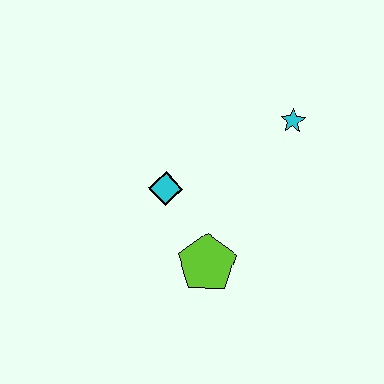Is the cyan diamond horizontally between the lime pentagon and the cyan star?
No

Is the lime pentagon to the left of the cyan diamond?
No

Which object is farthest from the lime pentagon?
The cyan star is farthest from the lime pentagon.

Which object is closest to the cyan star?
The cyan diamond is closest to the cyan star.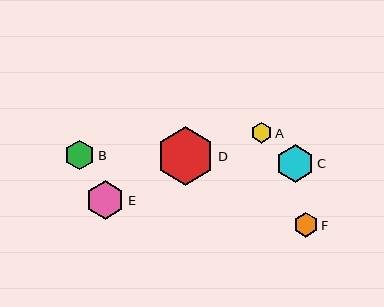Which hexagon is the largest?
Hexagon D is the largest with a size of approximately 58 pixels.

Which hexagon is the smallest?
Hexagon A is the smallest with a size of approximately 21 pixels.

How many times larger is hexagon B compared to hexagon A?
Hexagon B is approximately 1.4 times the size of hexagon A.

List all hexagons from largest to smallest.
From largest to smallest: D, E, C, B, F, A.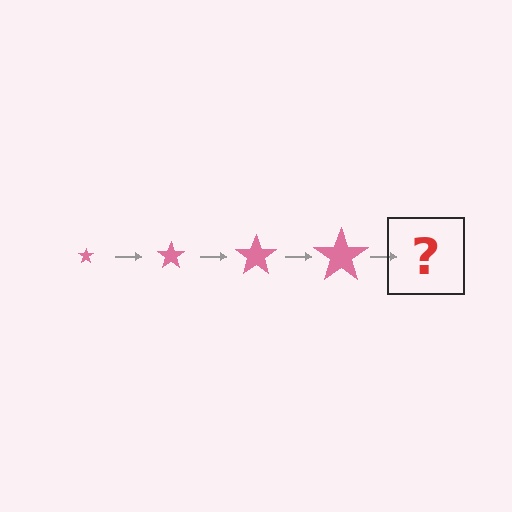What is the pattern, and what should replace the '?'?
The pattern is that the star gets progressively larger each step. The '?' should be a pink star, larger than the previous one.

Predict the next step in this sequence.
The next step is a pink star, larger than the previous one.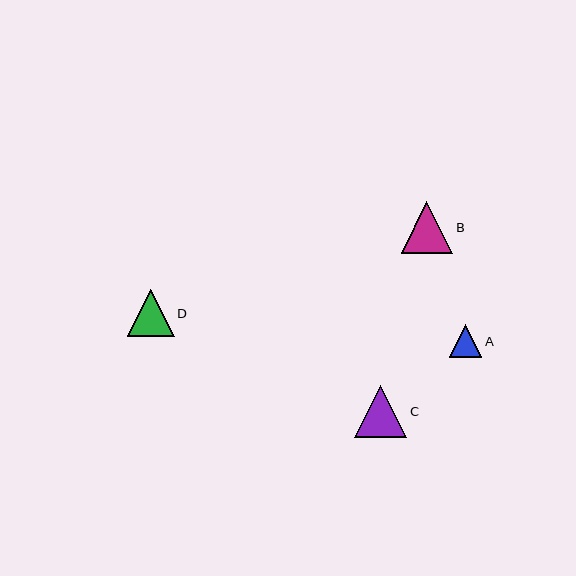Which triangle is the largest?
Triangle C is the largest with a size of approximately 52 pixels.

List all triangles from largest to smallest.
From largest to smallest: C, B, D, A.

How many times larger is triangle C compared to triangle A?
Triangle C is approximately 1.6 times the size of triangle A.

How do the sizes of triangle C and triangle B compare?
Triangle C and triangle B are approximately the same size.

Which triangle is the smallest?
Triangle A is the smallest with a size of approximately 32 pixels.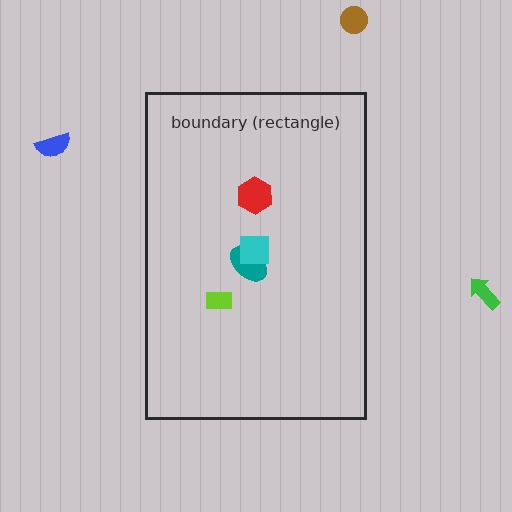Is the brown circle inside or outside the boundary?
Outside.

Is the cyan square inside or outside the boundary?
Inside.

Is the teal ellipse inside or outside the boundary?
Inside.